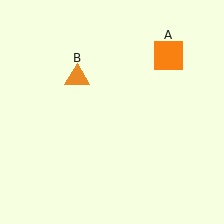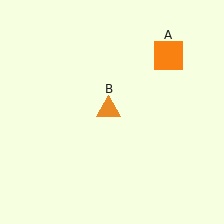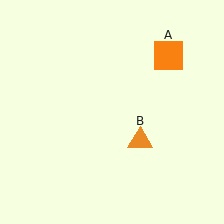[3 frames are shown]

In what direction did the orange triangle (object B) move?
The orange triangle (object B) moved down and to the right.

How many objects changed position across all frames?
1 object changed position: orange triangle (object B).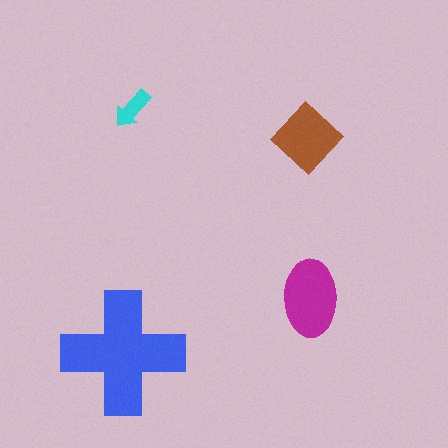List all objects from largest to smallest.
The blue cross, the magenta ellipse, the brown diamond, the cyan arrow.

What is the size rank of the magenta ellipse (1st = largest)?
2nd.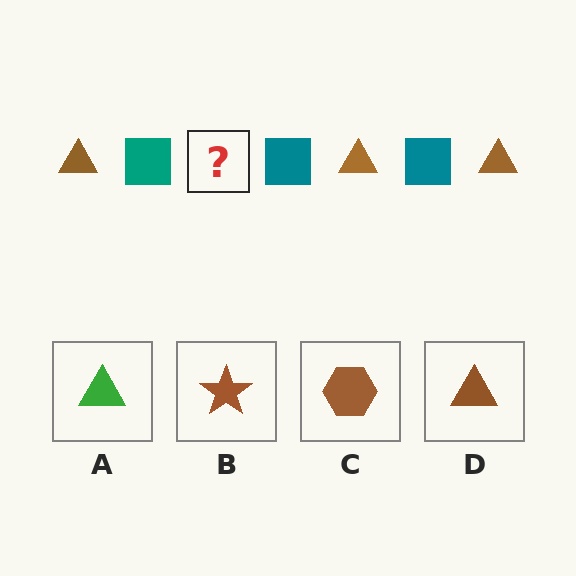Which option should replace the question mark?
Option D.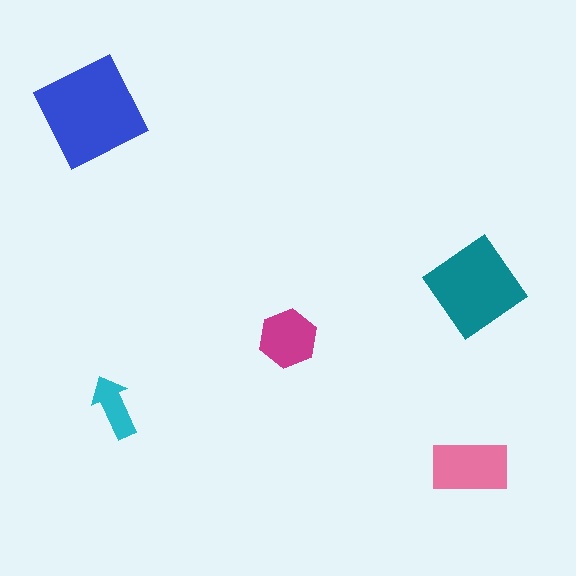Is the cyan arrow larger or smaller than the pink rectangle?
Smaller.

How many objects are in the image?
There are 5 objects in the image.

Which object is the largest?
The blue square.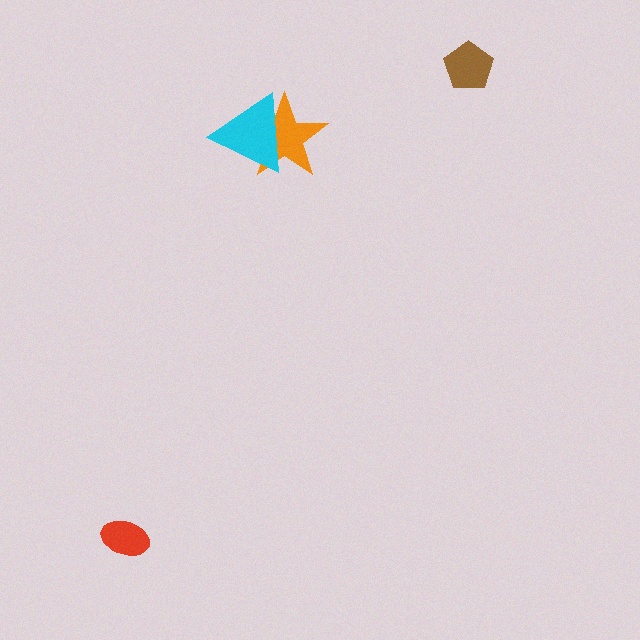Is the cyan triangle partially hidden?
No, no other shape covers it.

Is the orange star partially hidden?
Yes, it is partially covered by another shape.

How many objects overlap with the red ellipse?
0 objects overlap with the red ellipse.